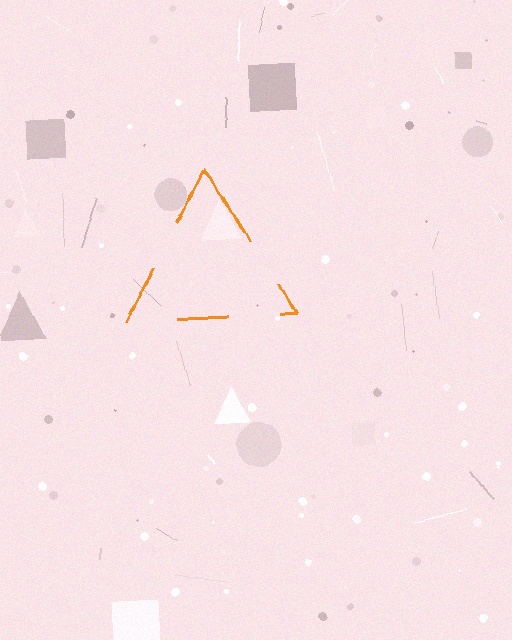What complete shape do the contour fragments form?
The contour fragments form a triangle.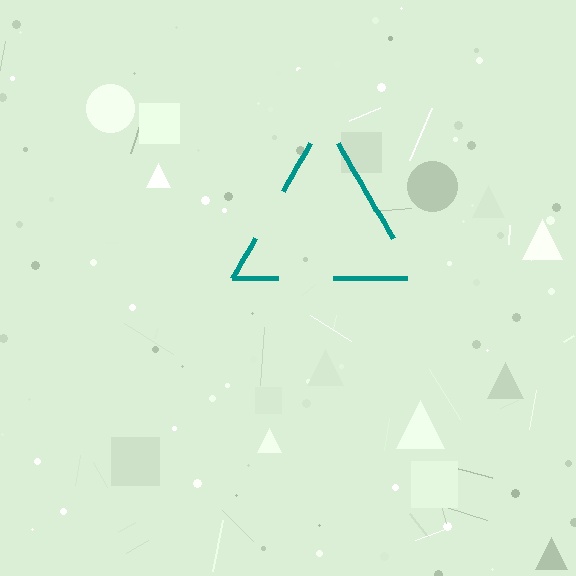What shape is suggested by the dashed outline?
The dashed outline suggests a triangle.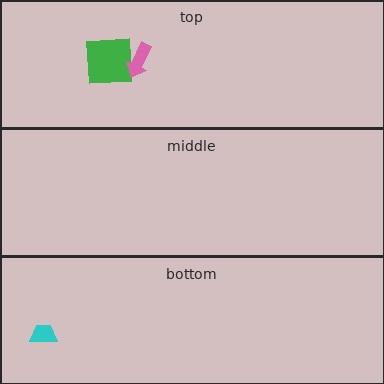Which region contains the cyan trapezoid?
The bottom region.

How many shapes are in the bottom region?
1.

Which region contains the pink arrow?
The top region.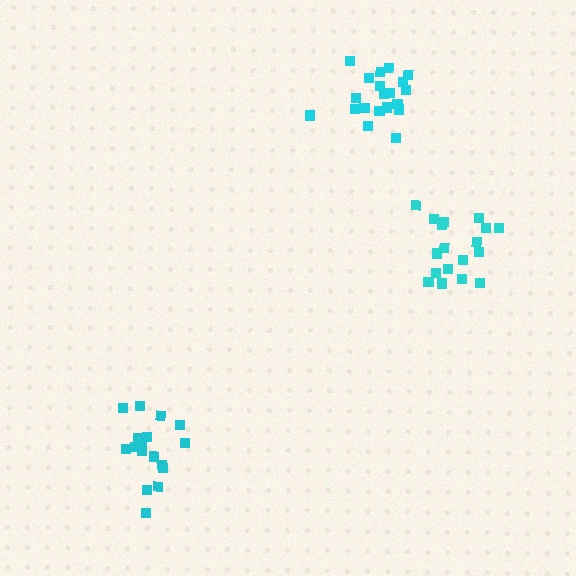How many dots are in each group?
Group 1: 17 dots, Group 2: 21 dots, Group 3: 18 dots (56 total).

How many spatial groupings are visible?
There are 3 spatial groupings.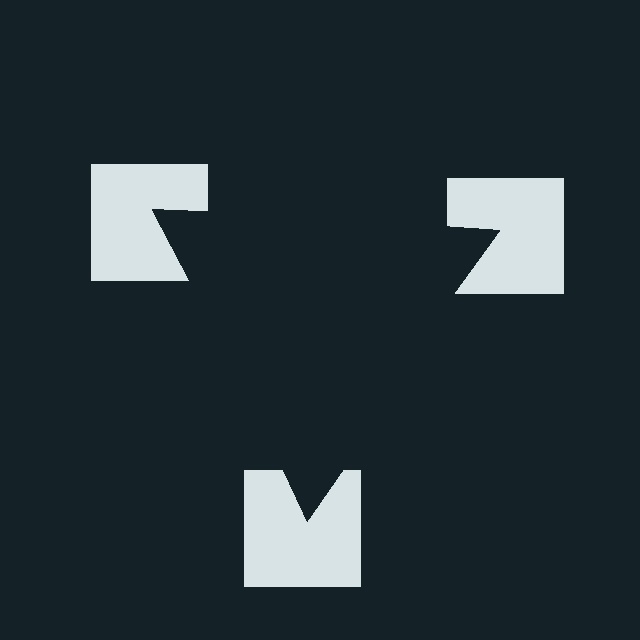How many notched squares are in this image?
There are 3 — one at each vertex of the illusory triangle.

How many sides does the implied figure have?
3 sides.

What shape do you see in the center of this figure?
An illusory triangle — its edges are inferred from the aligned wedge cuts in the notched squares, not physically drawn.